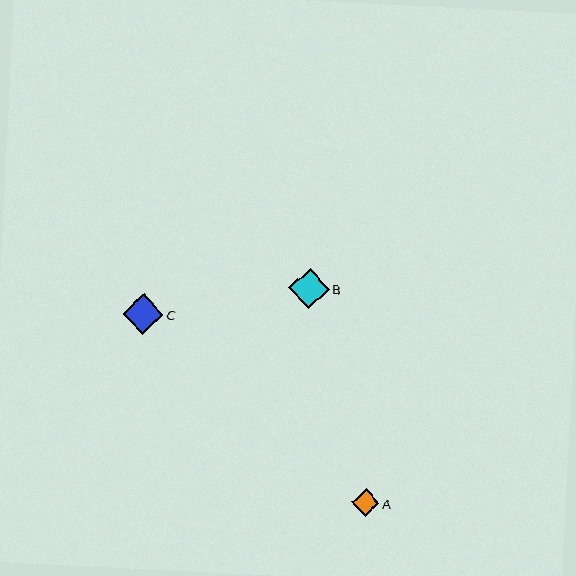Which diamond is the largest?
Diamond C is the largest with a size of approximately 41 pixels.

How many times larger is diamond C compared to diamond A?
Diamond C is approximately 1.5 times the size of diamond A.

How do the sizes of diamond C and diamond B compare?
Diamond C and diamond B are approximately the same size.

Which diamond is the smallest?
Diamond A is the smallest with a size of approximately 27 pixels.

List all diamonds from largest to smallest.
From largest to smallest: C, B, A.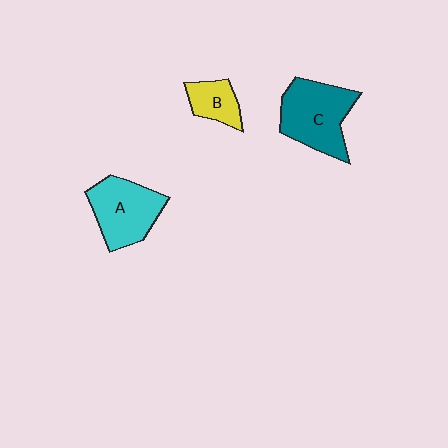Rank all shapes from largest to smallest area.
From largest to smallest: C (teal), A (cyan), B (yellow).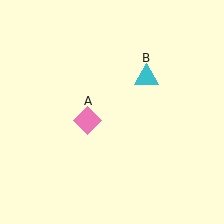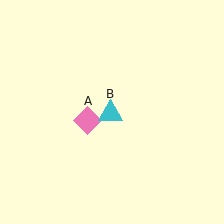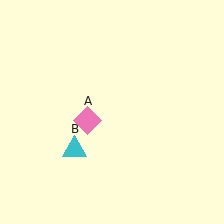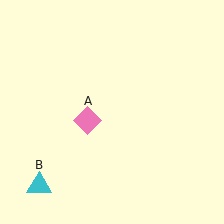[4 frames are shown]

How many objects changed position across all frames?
1 object changed position: cyan triangle (object B).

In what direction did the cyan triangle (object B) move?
The cyan triangle (object B) moved down and to the left.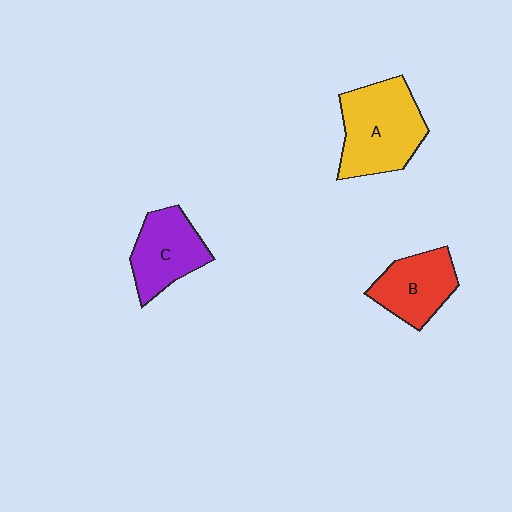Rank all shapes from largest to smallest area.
From largest to smallest: A (yellow), C (purple), B (red).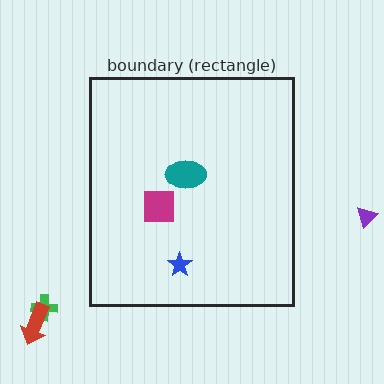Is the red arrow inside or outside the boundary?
Outside.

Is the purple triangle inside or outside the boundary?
Outside.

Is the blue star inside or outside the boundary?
Inside.